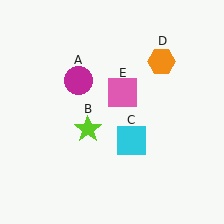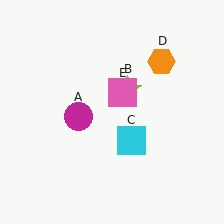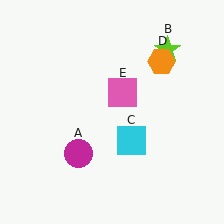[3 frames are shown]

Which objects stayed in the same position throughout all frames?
Cyan square (object C) and orange hexagon (object D) and pink square (object E) remained stationary.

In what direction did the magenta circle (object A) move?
The magenta circle (object A) moved down.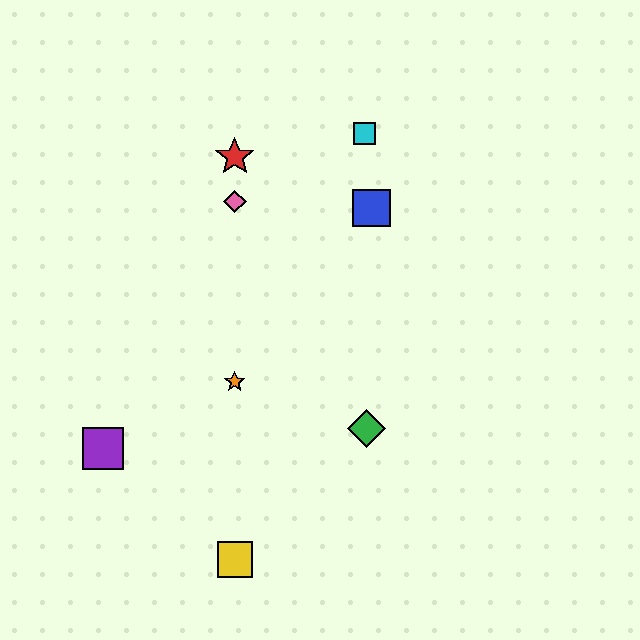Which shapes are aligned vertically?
The red star, the yellow square, the orange star, the pink diamond are aligned vertically.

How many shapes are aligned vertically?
4 shapes (the red star, the yellow square, the orange star, the pink diamond) are aligned vertically.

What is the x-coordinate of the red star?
The red star is at x≈235.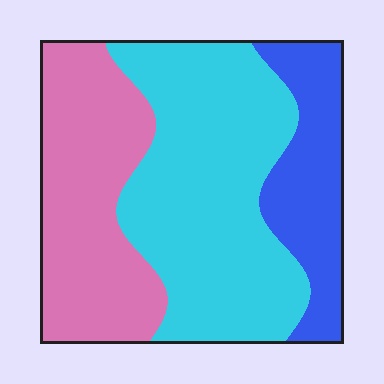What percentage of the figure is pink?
Pink takes up about one third (1/3) of the figure.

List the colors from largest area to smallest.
From largest to smallest: cyan, pink, blue.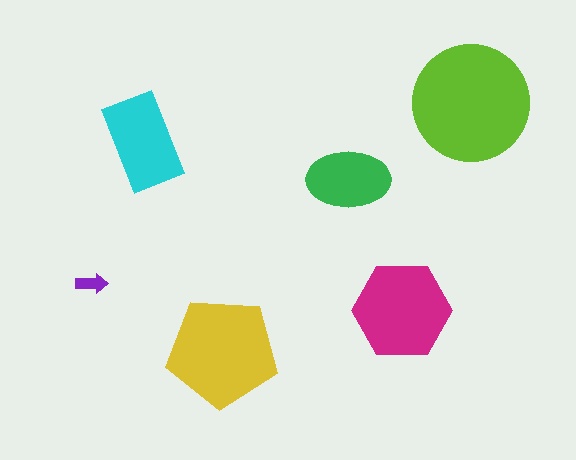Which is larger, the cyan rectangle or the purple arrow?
The cyan rectangle.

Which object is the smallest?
The purple arrow.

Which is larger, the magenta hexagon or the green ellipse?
The magenta hexagon.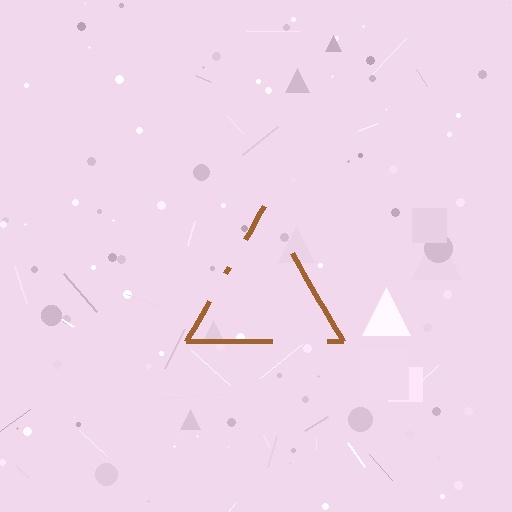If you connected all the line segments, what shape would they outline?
They would outline a triangle.